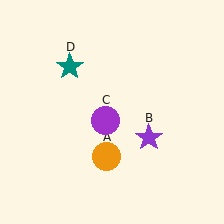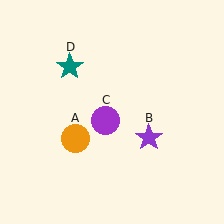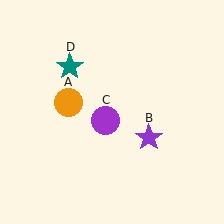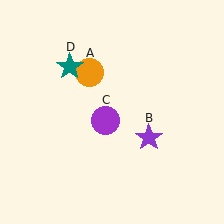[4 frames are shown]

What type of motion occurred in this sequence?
The orange circle (object A) rotated clockwise around the center of the scene.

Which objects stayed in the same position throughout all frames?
Purple star (object B) and purple circle (object C) and teal star (object D) remained stationary.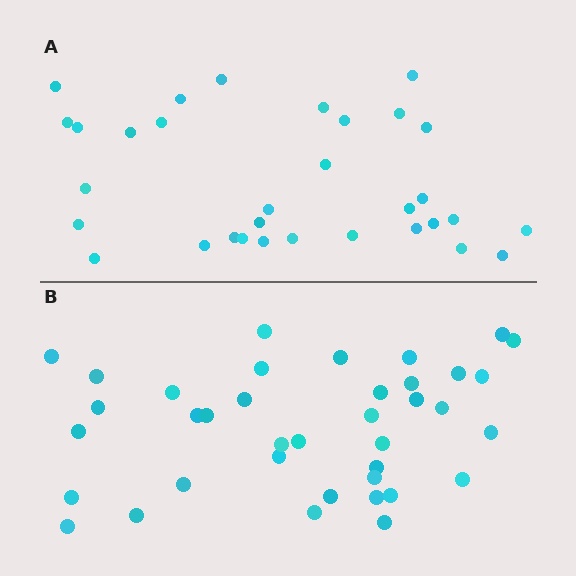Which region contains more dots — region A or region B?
Region B (the bottom region) has more dots.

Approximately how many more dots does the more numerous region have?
Region B has about 6 more dots than region A.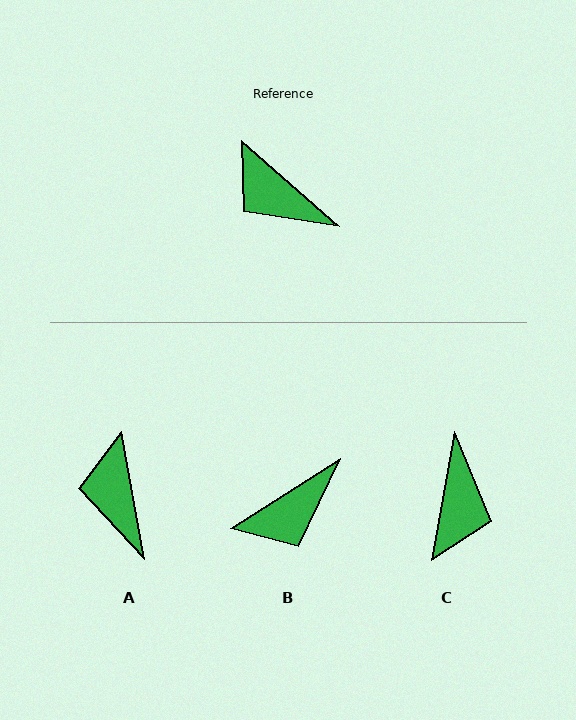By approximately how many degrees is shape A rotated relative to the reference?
Approximately 38 degrees clockwise.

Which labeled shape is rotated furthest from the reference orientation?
C, about 121 degrees away.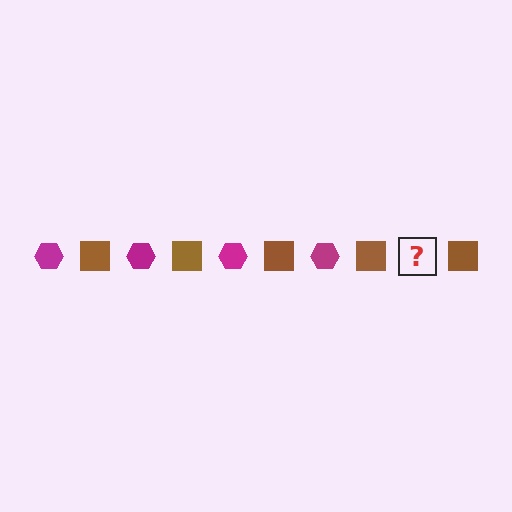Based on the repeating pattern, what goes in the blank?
The blank should be a magenta hexagon.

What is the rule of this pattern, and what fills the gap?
The rule is that the pattern alternates between magenta hexagon and brown square. The gap should be filled with a magenta hexagon.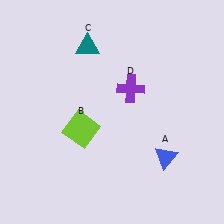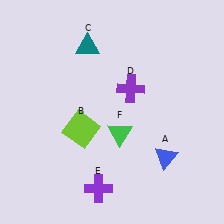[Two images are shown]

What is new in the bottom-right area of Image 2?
A green triangle (F) was added in the bottom-right area of Image 2.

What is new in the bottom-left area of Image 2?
A purple cross (E) was added in the bottom-left area of Image 2.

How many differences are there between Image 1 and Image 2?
There are 2 differences between the two images.